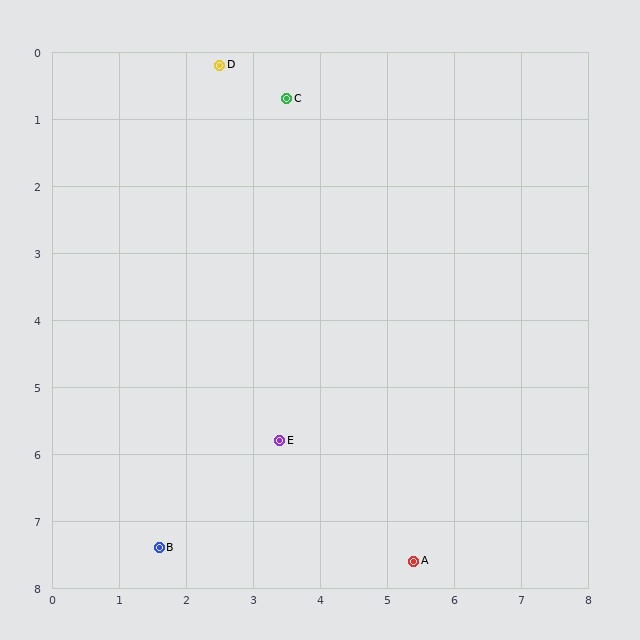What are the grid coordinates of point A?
Point A is at approximately (5.4, 7.6).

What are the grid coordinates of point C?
Point C is at approximately (3.5, 0.7).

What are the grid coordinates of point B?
Point B is at approximately (1.6, 7.4).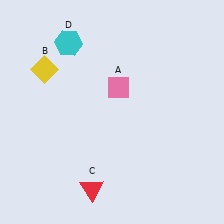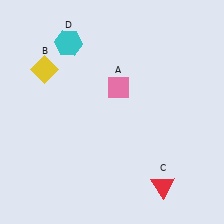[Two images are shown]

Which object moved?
The red triangle (C) moved right.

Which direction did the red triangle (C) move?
The red triangle (C) moved right.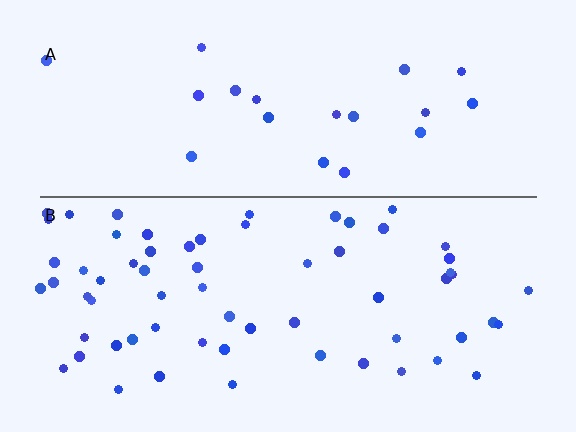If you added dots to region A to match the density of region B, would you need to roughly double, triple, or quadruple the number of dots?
Approximately triple.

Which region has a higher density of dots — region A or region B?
B (the bottom).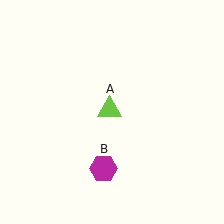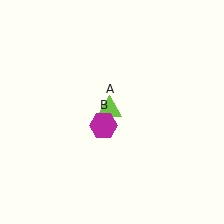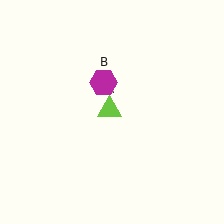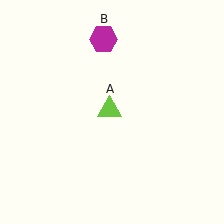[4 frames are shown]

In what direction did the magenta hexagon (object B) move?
The magenta hexagon (object B) moved up.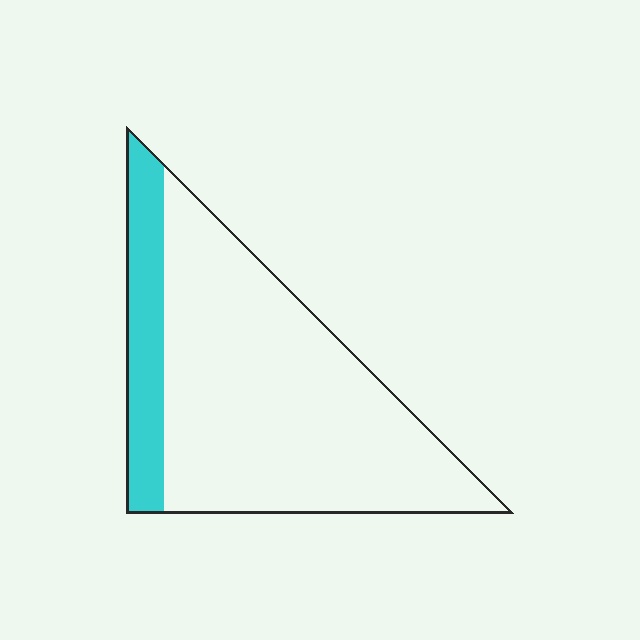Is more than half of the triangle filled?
No.